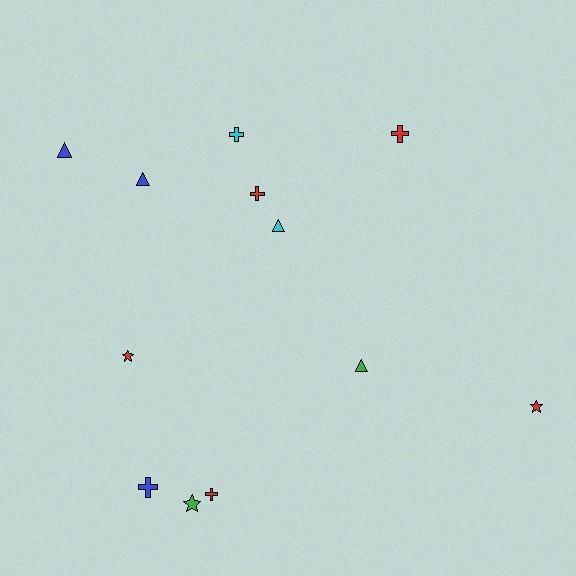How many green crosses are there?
There are no green crosses.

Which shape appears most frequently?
Cross, with 5 objects.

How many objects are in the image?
There are 12 objects.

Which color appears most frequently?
Red, with 5 objects.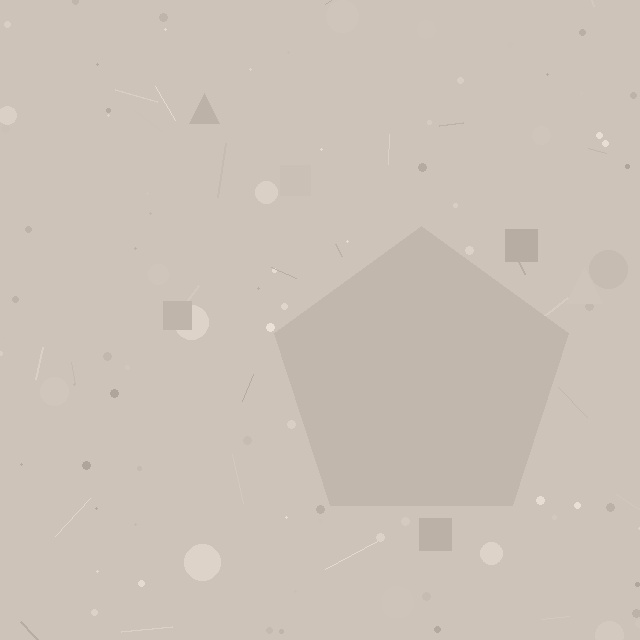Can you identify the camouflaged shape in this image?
The camouflaged shape is a pentagon.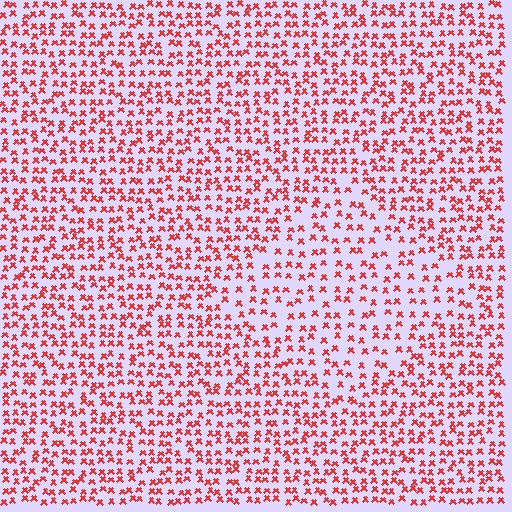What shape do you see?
I see a diamond.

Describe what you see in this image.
The image contains small red elements arranged at two different densities. A diamond-shaped region is visible where the elements are less densely packed than the surrounding area.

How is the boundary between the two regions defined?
The boundary is defined by a change in element density (approximately 1.6x ratio). All elements are the same color, size, and shape.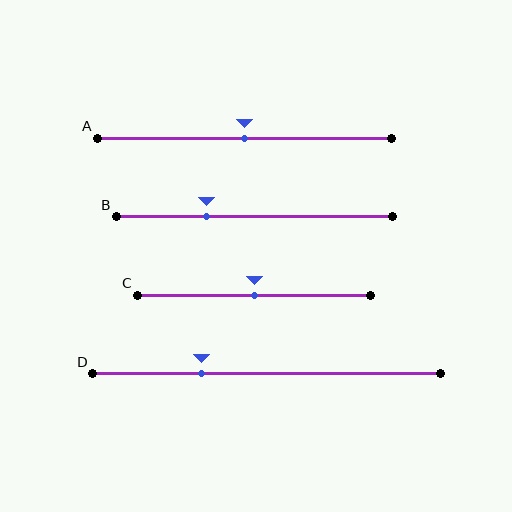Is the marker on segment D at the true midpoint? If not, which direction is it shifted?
No, the marker on segment D is shifted to the left by about 19% of the segment length.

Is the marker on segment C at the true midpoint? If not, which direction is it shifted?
Yes, the marker on segment C is at the true midpoint.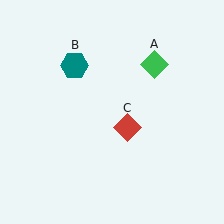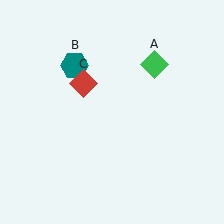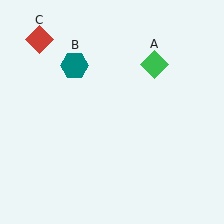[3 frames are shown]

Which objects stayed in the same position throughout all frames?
Green diamond (object A) and teal hexagon (object B) remained stationary.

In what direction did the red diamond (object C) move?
The red diamond (object C) moved up and to the left.